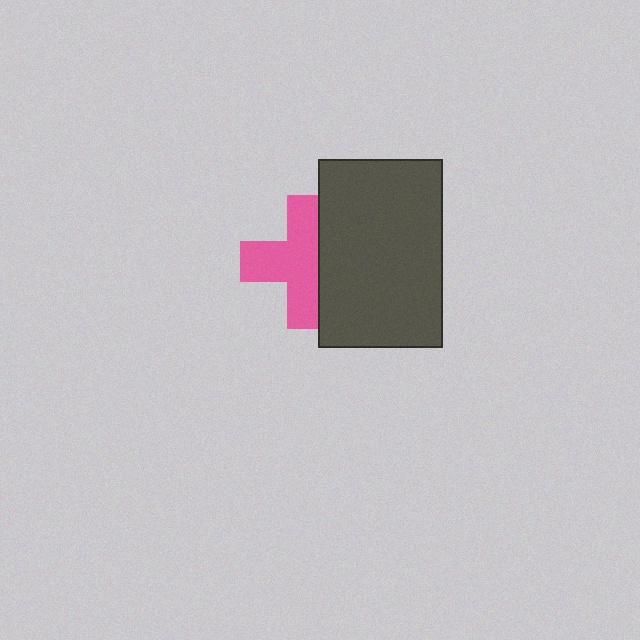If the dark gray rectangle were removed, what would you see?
You would see the complete pink cross.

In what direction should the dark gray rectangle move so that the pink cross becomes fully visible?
The dark gray rectangle should move right. That is the shortest direction to clear the overlap and leave the pink cross fully visible.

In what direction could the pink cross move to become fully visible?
The pink cross could move left. That would shift it out from behind the dark gray rectangle entirely.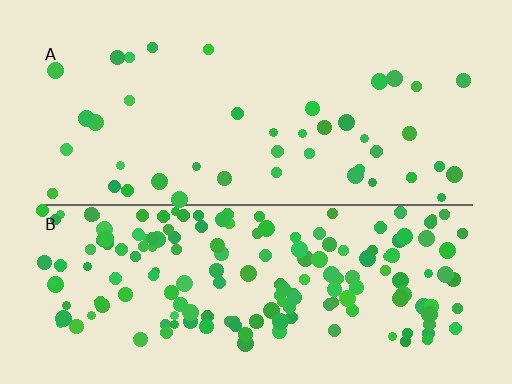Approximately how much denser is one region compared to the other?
Approximately 4.1× — region B over region A.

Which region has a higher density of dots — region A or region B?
B (the bottom).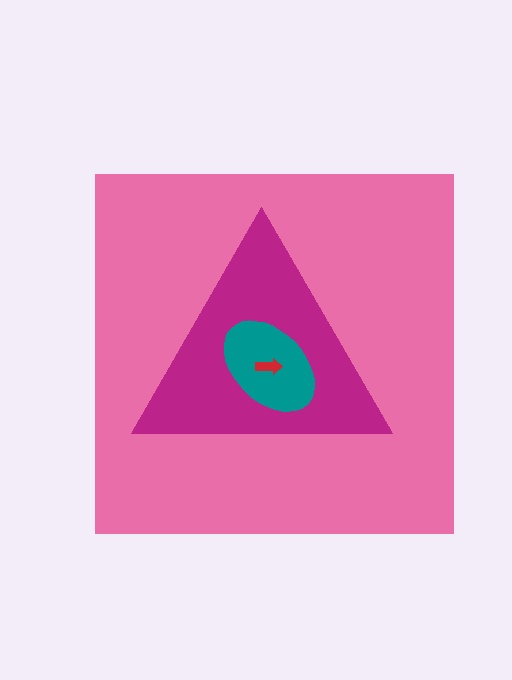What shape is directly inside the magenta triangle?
The teal ellipse.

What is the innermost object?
The red arrow.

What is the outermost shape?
The pink square.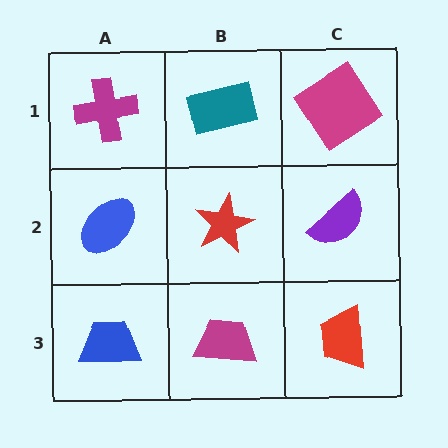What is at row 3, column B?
A magenta trapezoid.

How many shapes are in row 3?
3 shapes.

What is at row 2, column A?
A blue ellipse.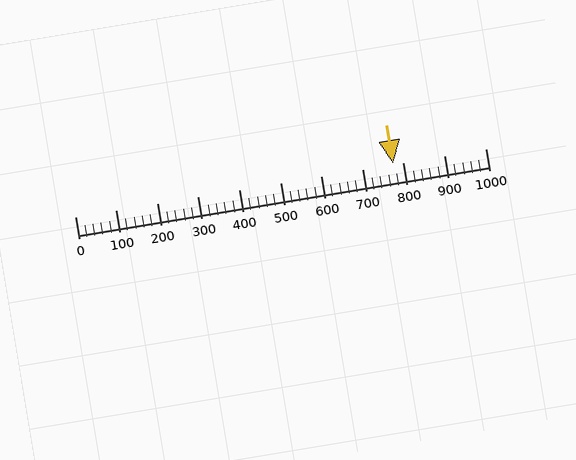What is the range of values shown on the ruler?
The ruler shows values from 0 to 1000.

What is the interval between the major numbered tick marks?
The major tick marks are spaced 100 units apart.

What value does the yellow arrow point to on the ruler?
The yellow arrow points to approximately 775.